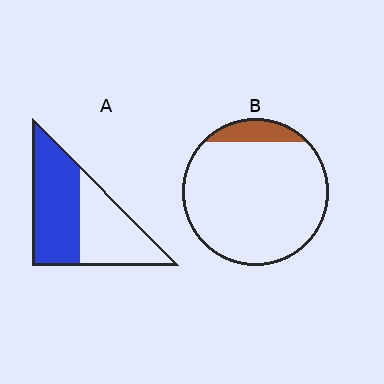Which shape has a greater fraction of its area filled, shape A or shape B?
Shape A.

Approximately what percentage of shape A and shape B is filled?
A is approximately 55% and B is approximately 10%.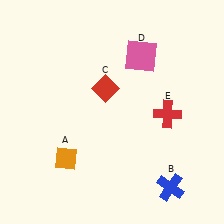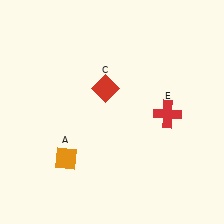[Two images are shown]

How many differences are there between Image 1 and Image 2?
There are 2 differences between the two images.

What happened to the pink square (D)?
The pink square (D) was removed in Image 2. It was in the top-right area of Image 1.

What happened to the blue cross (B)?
The blue cross (B) was removed in Image 2. It was in the bottom-right area of Image 1.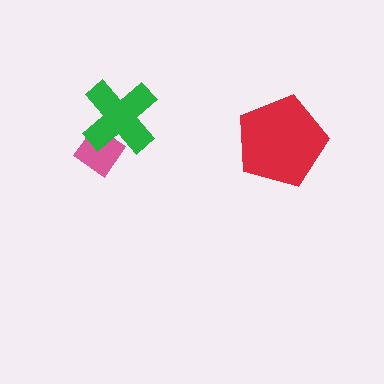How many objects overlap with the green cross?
1 object overlaps with the green cross.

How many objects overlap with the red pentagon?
0 objects overlap with the red pentagon.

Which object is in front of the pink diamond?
The green cross is in front of the pink diamond.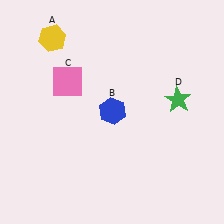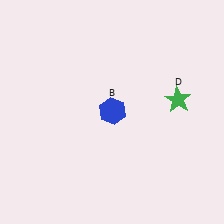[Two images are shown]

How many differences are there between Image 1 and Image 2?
There are 2 differences between the two images.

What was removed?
The yellow hexagon (A), the pink square (C) were removed in Image 2.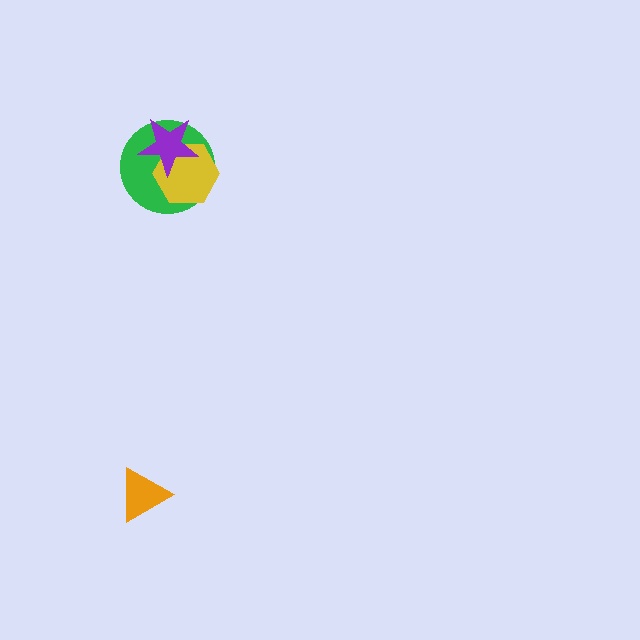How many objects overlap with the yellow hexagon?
2 objects overlap with the yellow hexagon.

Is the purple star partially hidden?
No, no other shape covers it.